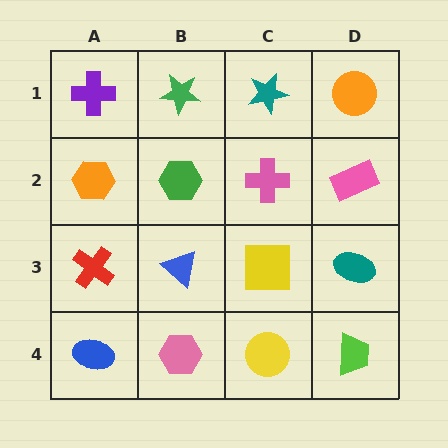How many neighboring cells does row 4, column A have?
2.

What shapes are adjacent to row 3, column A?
An orange hexagon (row 2, column A), a blue ellipse (row 4, column A), a blue triangle (row 3, column B).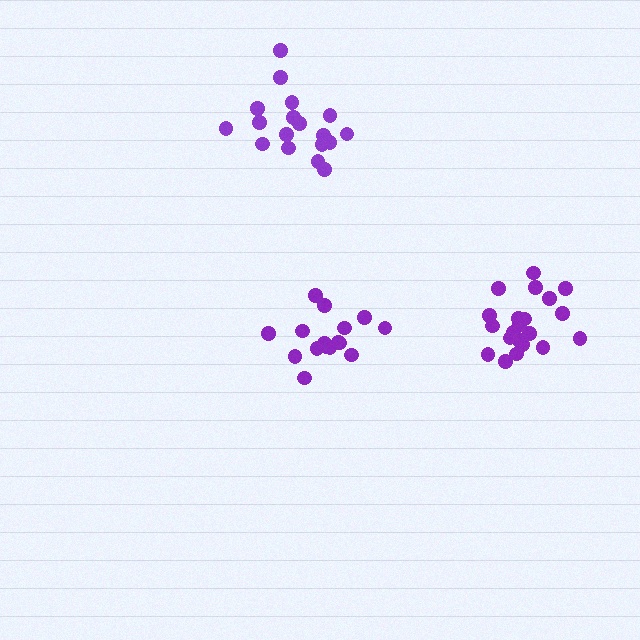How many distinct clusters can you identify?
There are 3 distinct clusters.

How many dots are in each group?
Group 1: 16 dots, Group 2: 21 dots, Group 3: 18 dots (55 total).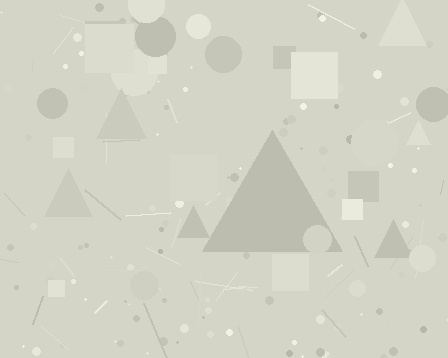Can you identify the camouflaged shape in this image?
The camouflaged shape is a triangle.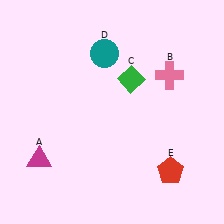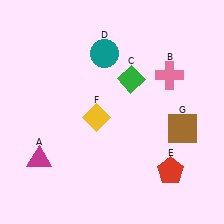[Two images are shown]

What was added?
A yellow diamond (F), a brown square (G) were added in Image 2.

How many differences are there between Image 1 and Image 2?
There are 2 differences between the two images.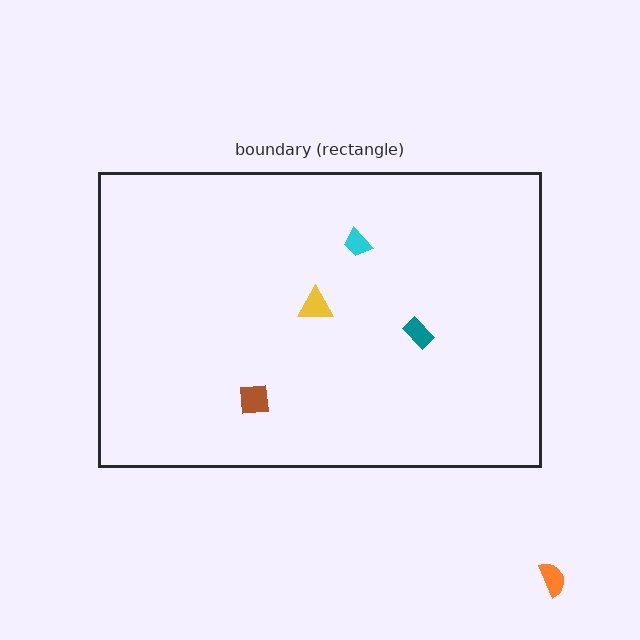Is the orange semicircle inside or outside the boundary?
Outside.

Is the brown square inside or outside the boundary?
Inside.